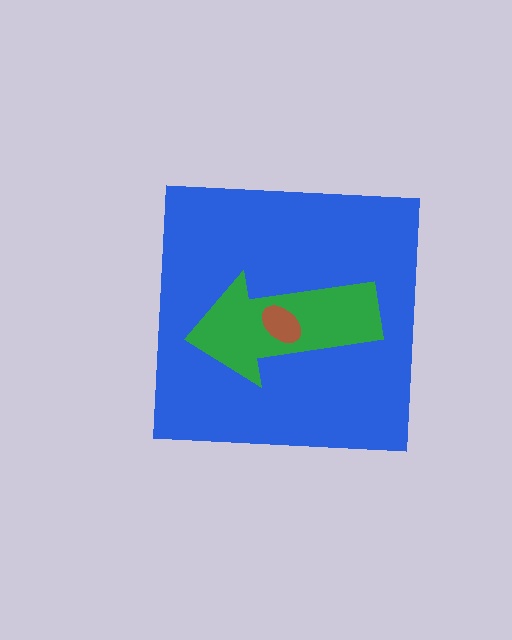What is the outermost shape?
The blue square.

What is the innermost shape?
The brown ellipse.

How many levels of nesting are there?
3.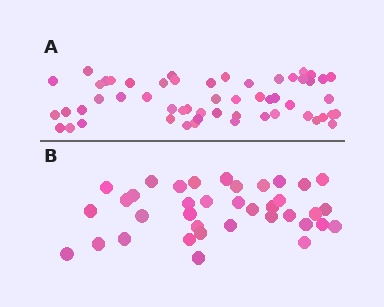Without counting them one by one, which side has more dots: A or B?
Region A (the top region) has more dots.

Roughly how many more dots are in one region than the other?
Region A has approximately 20 more dots than region B.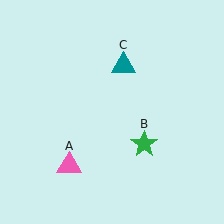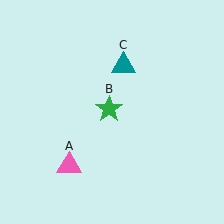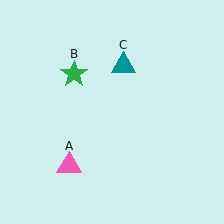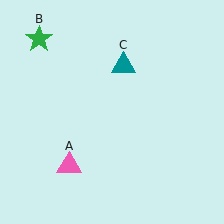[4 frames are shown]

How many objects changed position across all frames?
1 object changed position: green star (object B).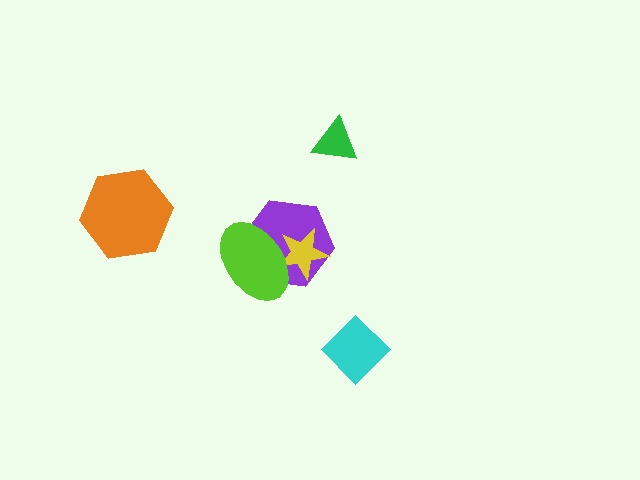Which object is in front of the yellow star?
The lime ellipse is in front of the yellow star.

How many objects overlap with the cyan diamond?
0 objects overlap with the cyan diamond.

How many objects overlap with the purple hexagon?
2 objects overlap with the purple hexagon.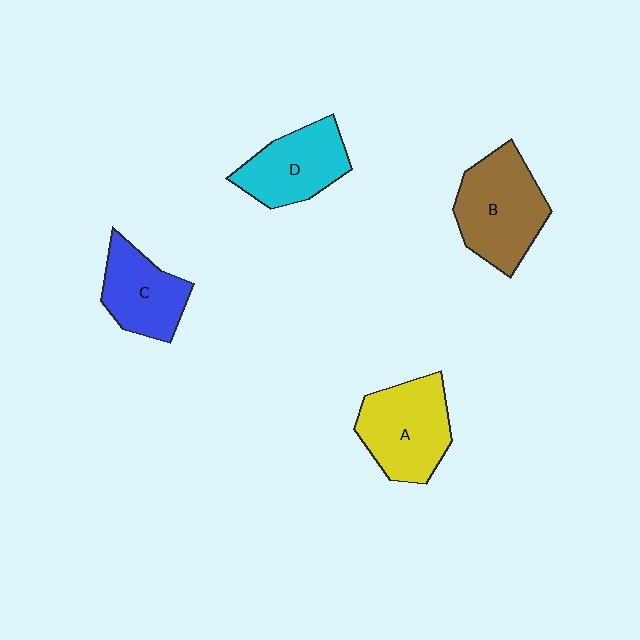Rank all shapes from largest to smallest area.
From largest to smallest: B (brown), A (yellow), D (cyan), C (blue).